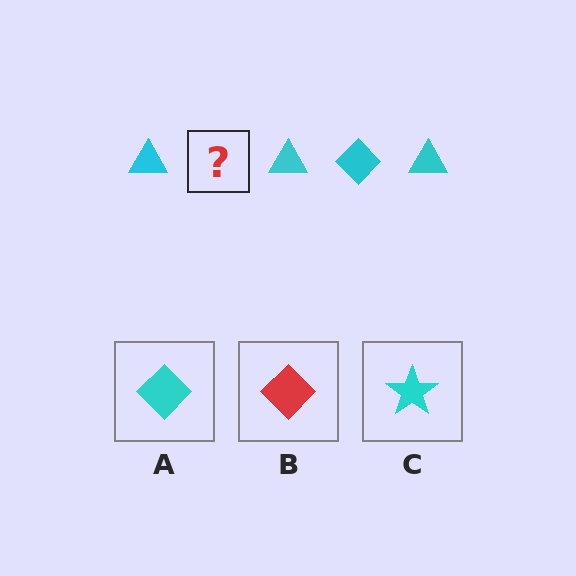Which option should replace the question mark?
Option A.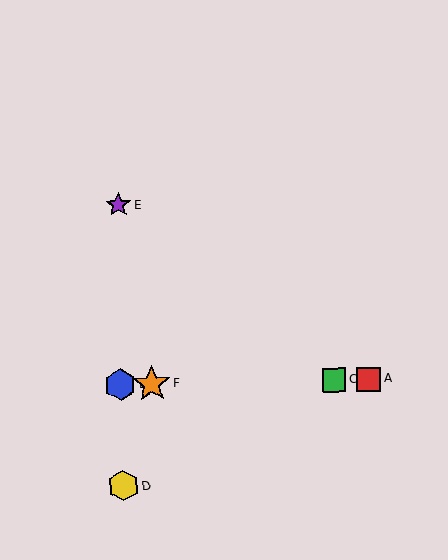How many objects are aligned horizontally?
4 objects (A, B, C, F) are aligned horizontally.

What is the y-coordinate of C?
Object C is at y≈380.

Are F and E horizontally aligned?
No, F is at y≈384 and E is at y≈205.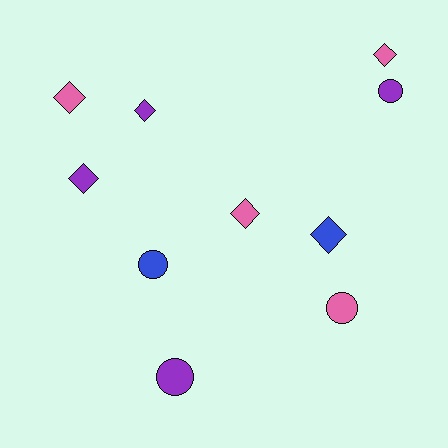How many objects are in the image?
There are 10 objects.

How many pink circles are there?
There is 1 pink circle.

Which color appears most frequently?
Purple, with 4 objects.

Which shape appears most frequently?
Diamond, with 6 objects.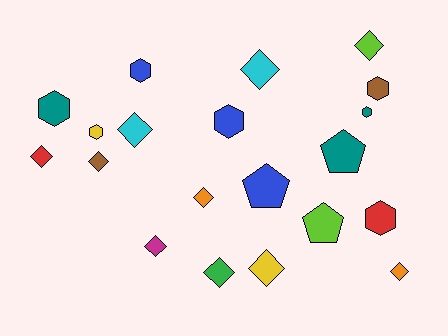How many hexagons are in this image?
There are 7 hexagons.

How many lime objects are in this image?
There are 2 lime objects.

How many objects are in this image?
There are 20 objects.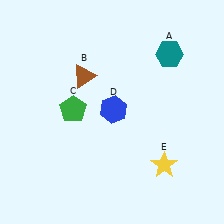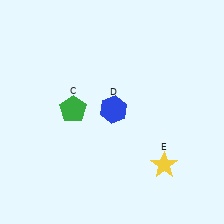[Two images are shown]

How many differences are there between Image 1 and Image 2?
There are 2 differences between the two images.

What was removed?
The teal hexagon (A), the brown triangle (B) were removed in Image 2.